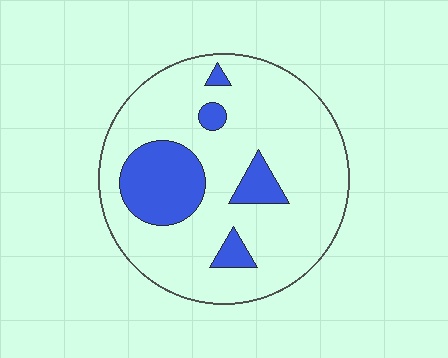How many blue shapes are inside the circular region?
5.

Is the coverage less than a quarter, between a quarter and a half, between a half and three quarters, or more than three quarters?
Less than a quarter.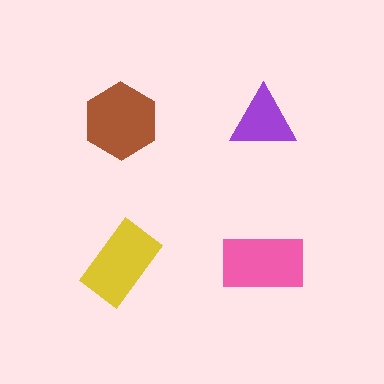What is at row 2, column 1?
A yellow rectangle.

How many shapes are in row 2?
2 shapes.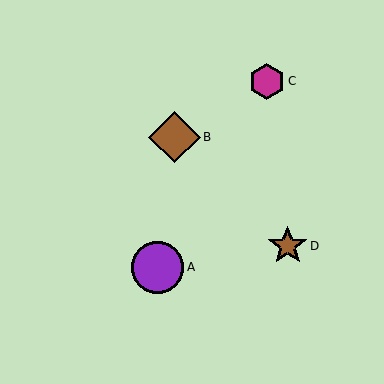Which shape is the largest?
The purple circle (labeled A) is the largest.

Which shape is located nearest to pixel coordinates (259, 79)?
The magenta hexagon (labeled C) at (267, 81) is nearest to that location.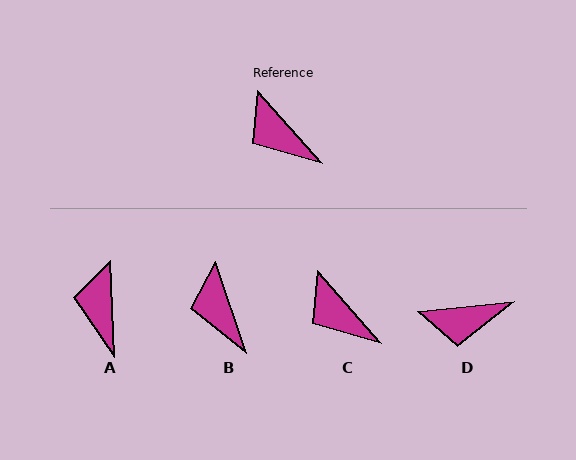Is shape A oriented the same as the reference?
No, it is off by about 39 degrees.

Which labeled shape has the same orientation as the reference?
C.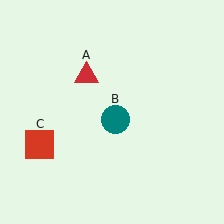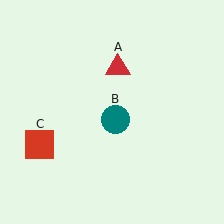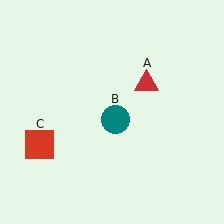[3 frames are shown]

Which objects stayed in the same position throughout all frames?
Teal circle (object B) and red square (object C) remained stationary.